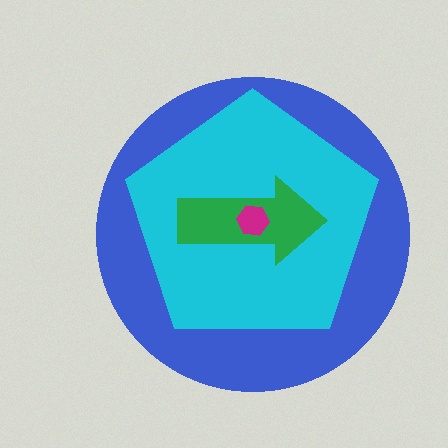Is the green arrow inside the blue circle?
Yes.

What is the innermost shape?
The magenta hexagon.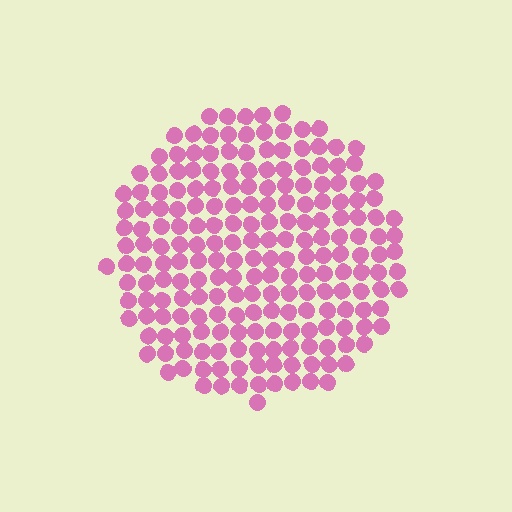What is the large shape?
The large shape is a circle.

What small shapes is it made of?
It is made of small circles.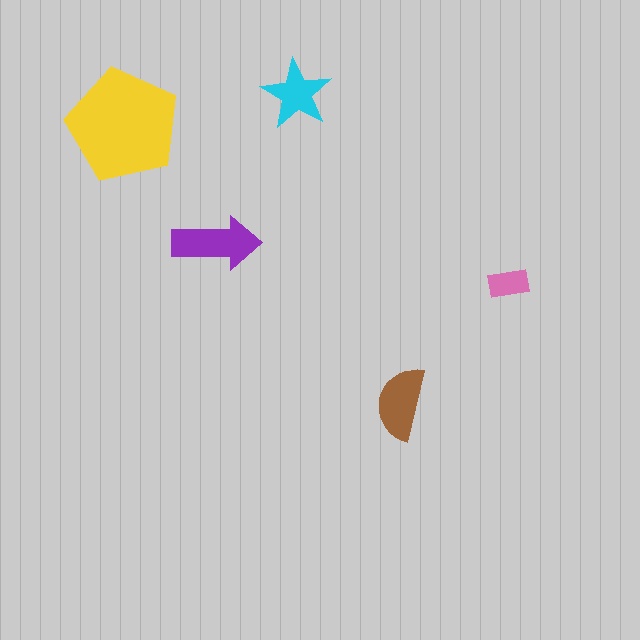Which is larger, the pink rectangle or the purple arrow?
The purple arrow.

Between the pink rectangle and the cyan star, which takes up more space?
The cyan star.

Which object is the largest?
The yellow pentagon.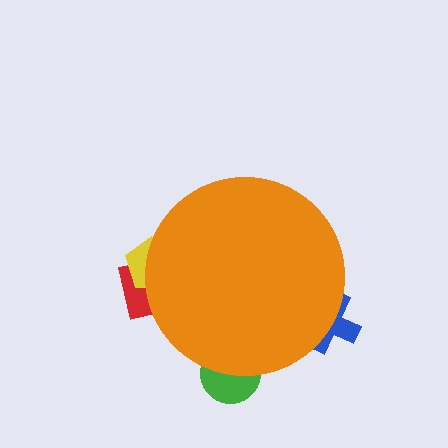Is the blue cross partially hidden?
Yes, the blue cross is partially hidden behind the orange circle.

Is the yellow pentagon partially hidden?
Yes, the yellow pentagon is partially hidden behind the orange circle.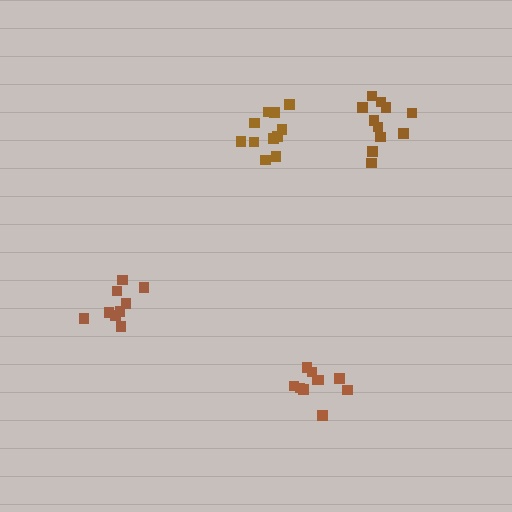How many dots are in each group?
Group 1: 9 dots, Group 2: 10 dots, Group 3: 11 dots, Group 4: 11 dots (41 total).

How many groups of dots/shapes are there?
There are 4 groups.